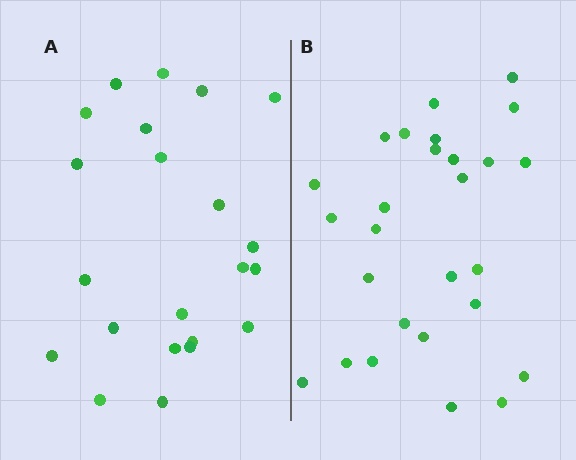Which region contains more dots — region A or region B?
Region B (the right region) has more dots.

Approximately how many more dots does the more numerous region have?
Region B has about 5 more dots than region A.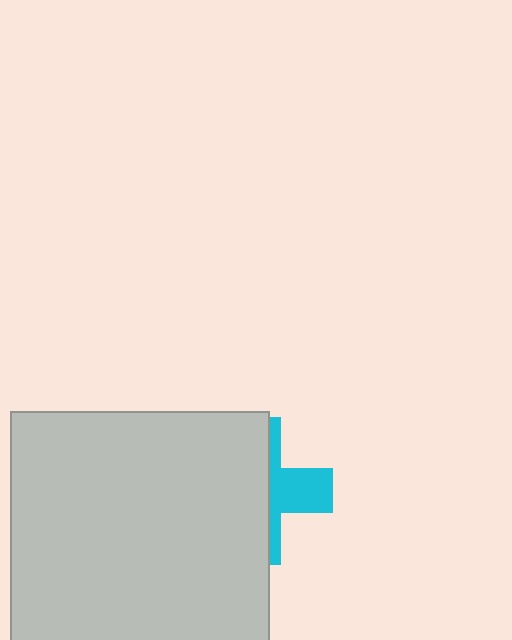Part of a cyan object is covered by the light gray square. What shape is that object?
It is a cross.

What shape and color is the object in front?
The object in front is a light gray square.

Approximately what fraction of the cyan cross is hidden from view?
Roughly 64% of the cyan cross is hidden behind the light gray square.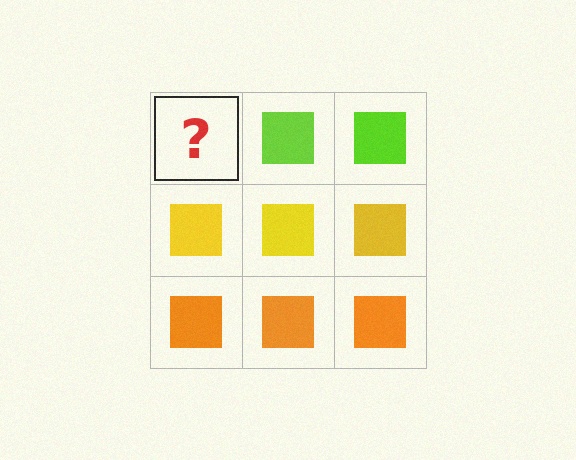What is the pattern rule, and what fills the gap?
The rule is that each row has a consistent color. The gap should be filled with a lime square.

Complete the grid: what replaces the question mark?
The question mark should be replaced with a lime square.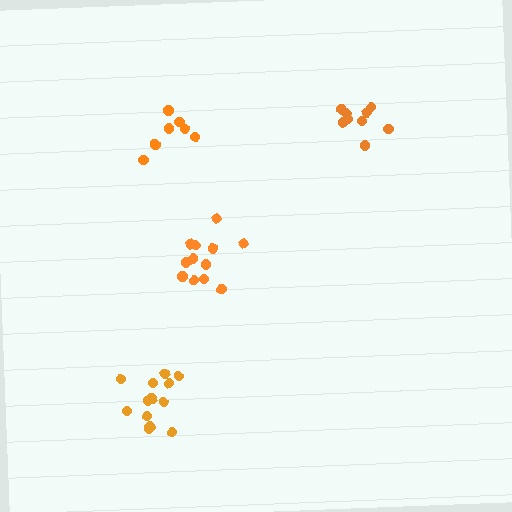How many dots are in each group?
Group 1: 7 dots, Group 2: 13 dots, Group 3: 9 dots, Group 4: 13 dots (42 total).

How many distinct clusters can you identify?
There are 4 distinct clusters.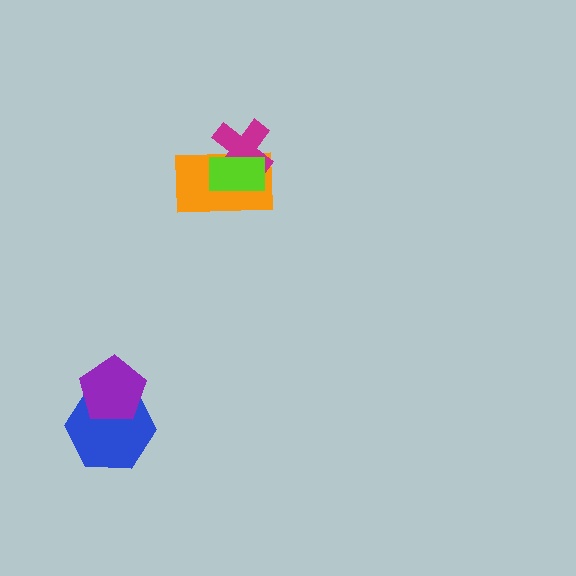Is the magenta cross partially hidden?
Yes, it is partially covered by another shape.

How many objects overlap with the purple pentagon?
1 object overlaps with the purple pentagon.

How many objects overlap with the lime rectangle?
2 objects overlap with the lime rectangle.